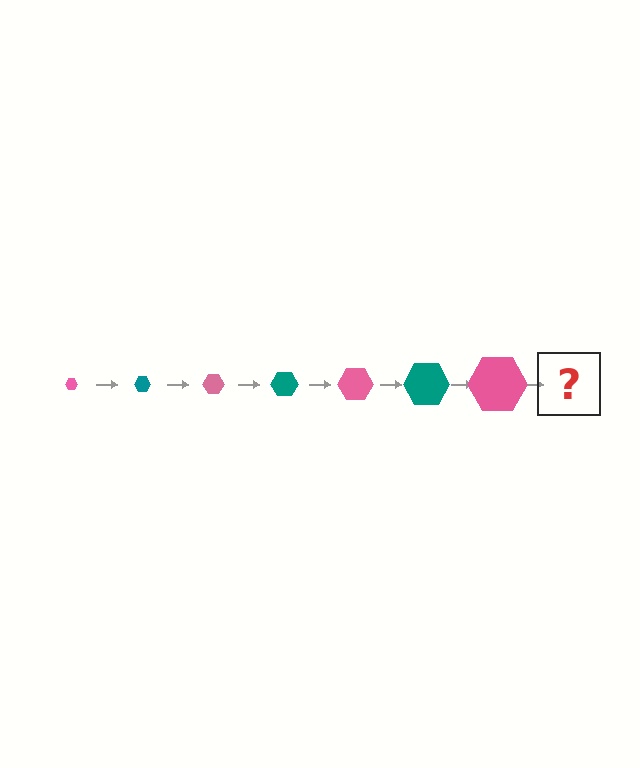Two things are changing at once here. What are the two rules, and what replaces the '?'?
The two rules are that the hexagon grows larger each step and the color cycles through pink and teal. The '?' should be a teal hexagon, larger than the previous one.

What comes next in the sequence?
The next element should be a teal hexagon, larger than the previous one.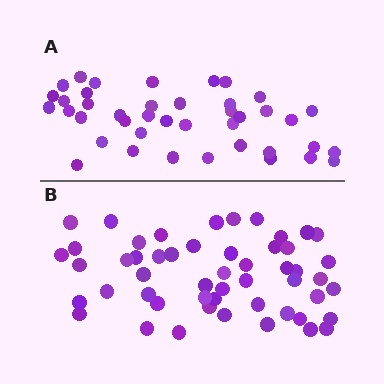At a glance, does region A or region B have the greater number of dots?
Region B (the bottom region) has more dots.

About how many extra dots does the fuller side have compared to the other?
Region B has roughly 12 or so more dots than region A.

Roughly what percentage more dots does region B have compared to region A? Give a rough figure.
About 25% more.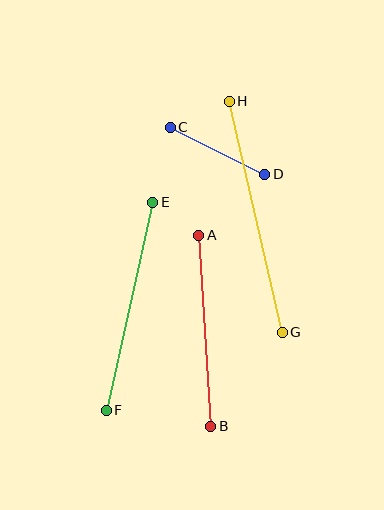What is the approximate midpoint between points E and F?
The midpoint is at approximately (129, 306) pixels.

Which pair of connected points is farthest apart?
Points G and H are farthest apart.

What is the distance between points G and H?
The distance is approximately 237 pixels.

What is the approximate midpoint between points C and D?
The midpoint is at approximately (217, 151) pixels.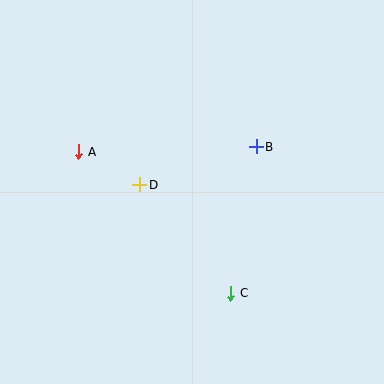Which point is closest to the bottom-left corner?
Point D is closest to the bottom-left corner.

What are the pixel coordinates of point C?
Point C is at (231, 294).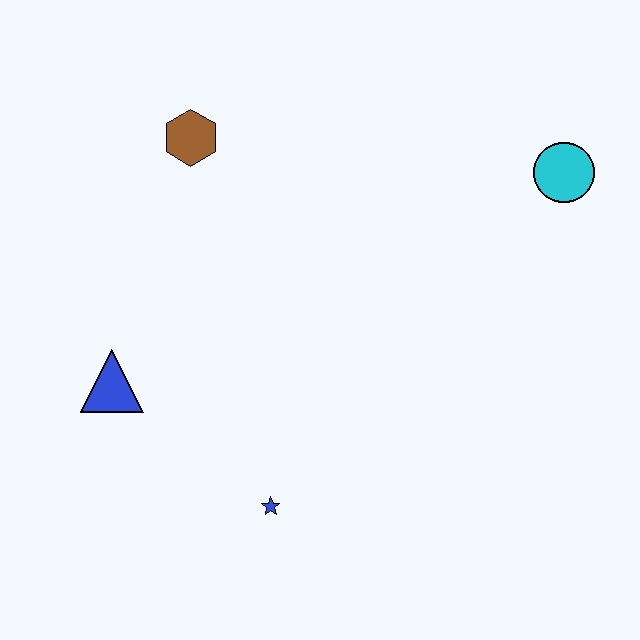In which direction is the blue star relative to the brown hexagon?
The blue star is below the brown hexagon.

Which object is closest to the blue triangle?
The blue star is closest to the blue triangle.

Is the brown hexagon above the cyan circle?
Yes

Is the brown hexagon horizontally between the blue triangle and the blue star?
Yes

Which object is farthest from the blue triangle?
The cyan circle is farthest from the blue triangle.